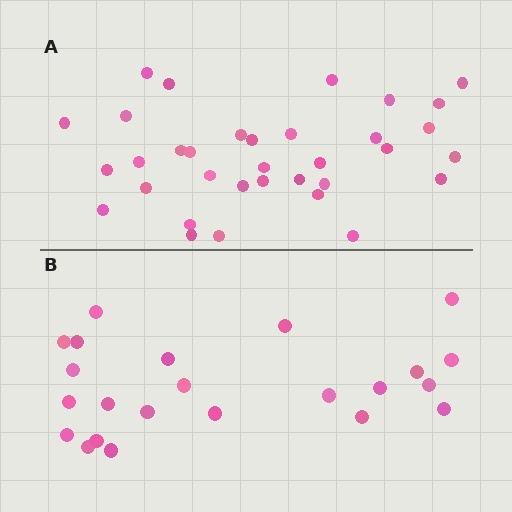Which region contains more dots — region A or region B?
Region A (the top region) has more dots.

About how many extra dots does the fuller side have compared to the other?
Region A has roughly 12 or so more dots than region B.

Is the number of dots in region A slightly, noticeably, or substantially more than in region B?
Region A has substantially more. The ratio is roughly 1.5 to 1.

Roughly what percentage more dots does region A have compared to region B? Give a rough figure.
About 50% more.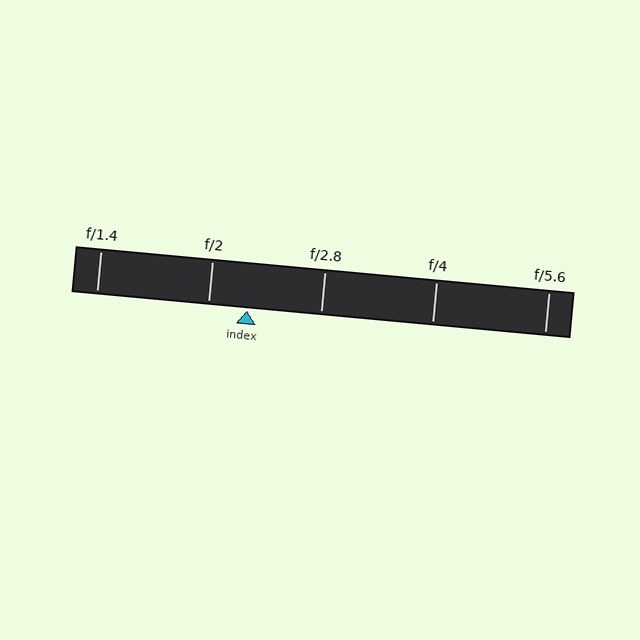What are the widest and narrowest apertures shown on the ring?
The widest aperture shown is f/1.4 and the narrowest is f/5.6.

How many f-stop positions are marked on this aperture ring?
There are 5 f-stop positions marked.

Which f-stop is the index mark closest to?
The index mark is closest to f/2.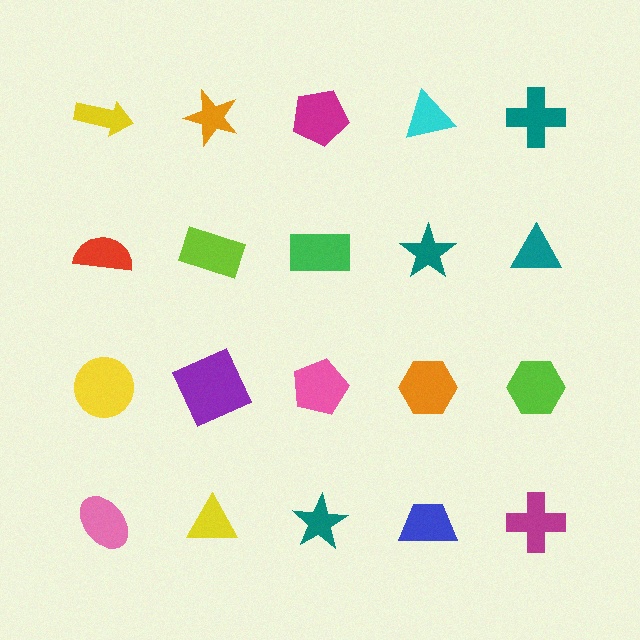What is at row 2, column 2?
A lime rectangle.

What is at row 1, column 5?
A teal cross.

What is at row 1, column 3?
A magenta pentagon.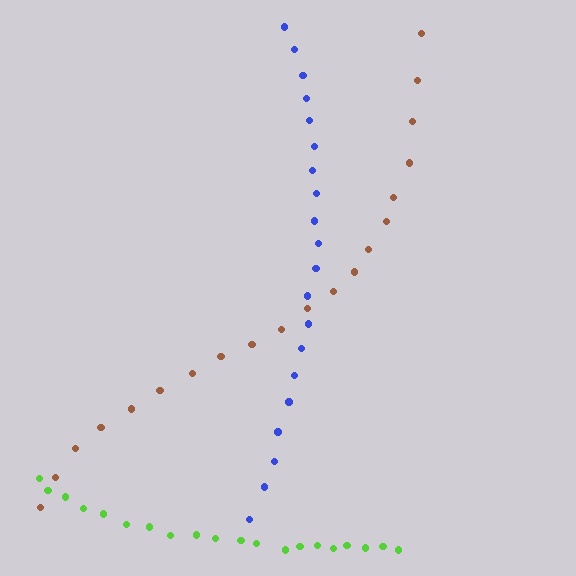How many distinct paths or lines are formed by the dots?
There are 3 distinct paths.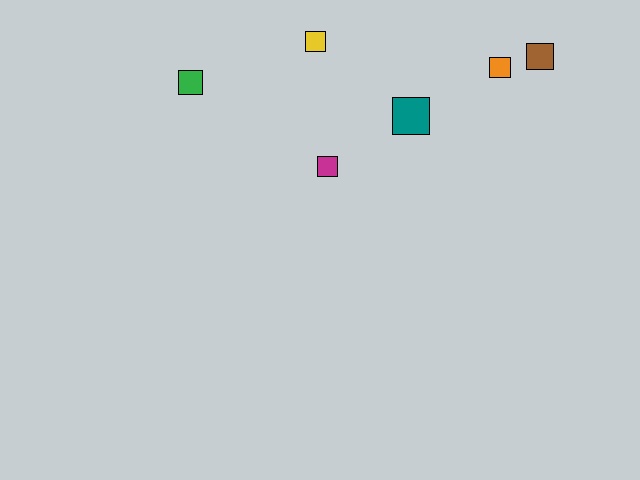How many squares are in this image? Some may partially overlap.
There are 6 squares.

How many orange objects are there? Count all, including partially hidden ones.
There is 1 orange object.